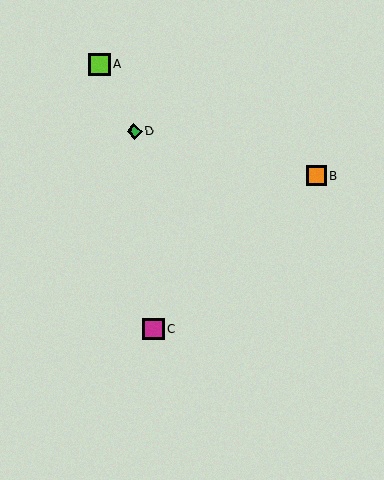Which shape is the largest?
The lime square (labeled A) is the largest.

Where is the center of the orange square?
The center of the orange square is at (316, 176).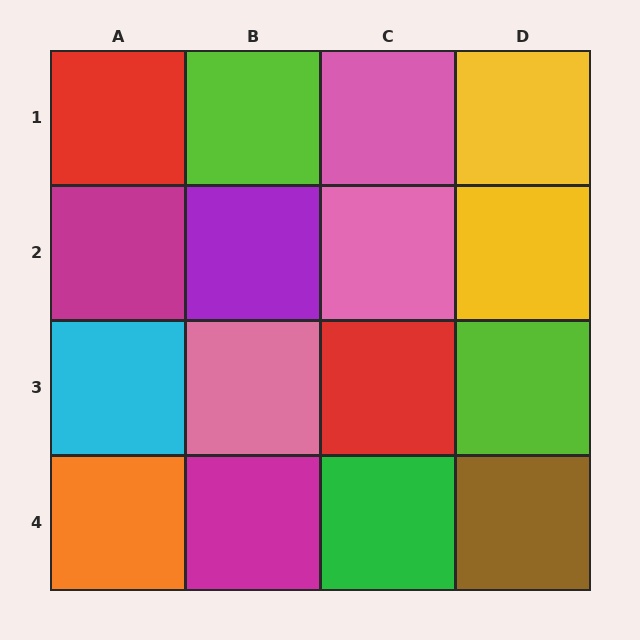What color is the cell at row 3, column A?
Cyan.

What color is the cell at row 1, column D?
Yellow.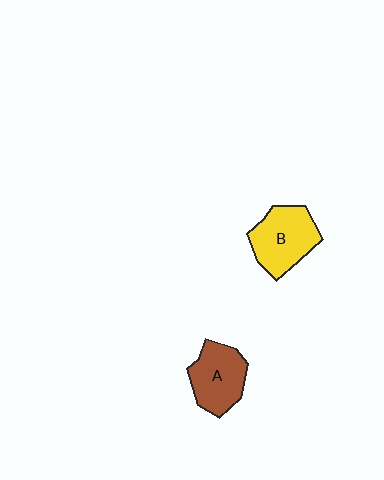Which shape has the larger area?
Shape B (yellow).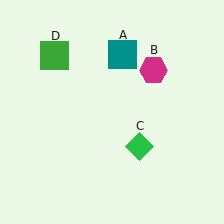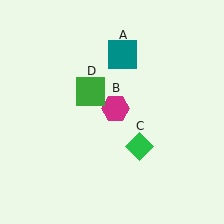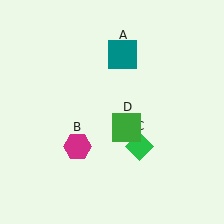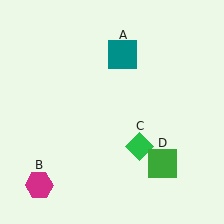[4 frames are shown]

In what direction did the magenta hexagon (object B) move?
The magenta hexagon (object B) moved down and to the left.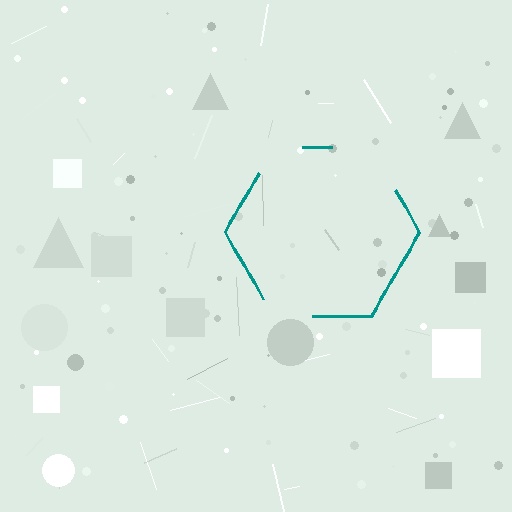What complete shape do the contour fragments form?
The contour fragments form a hexagon.